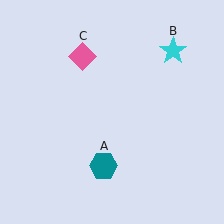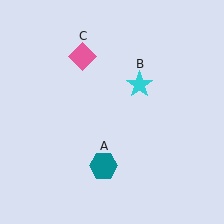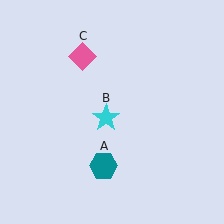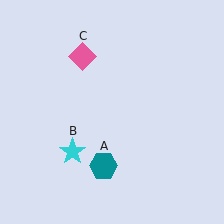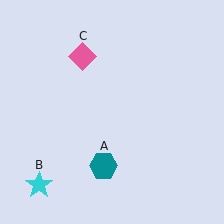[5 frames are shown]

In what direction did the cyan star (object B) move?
The cyan star (object B) moved down and to the left.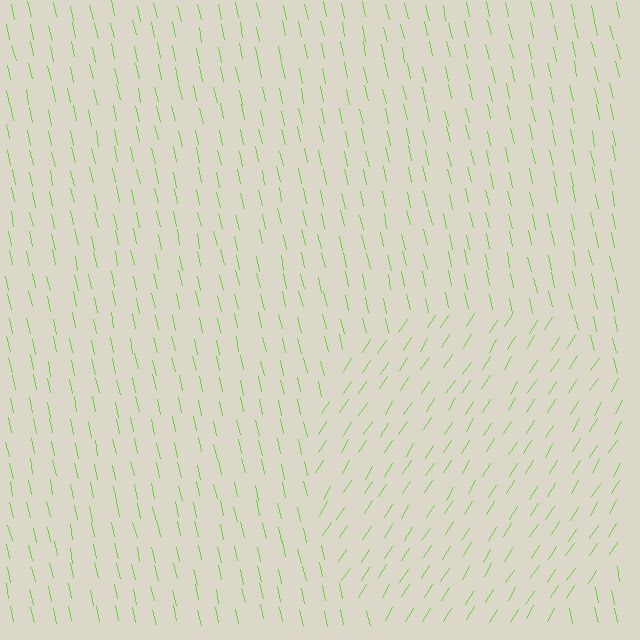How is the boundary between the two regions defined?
The boundary is defined purely by a change in line orientation (approximately 45 degrees difference). All lines are the same color and thickness.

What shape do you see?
I see a circle.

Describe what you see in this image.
The image is filled with small lime line segments. A circle region in the image has lines oriented differently from the surrounding lines, creating a visible texture boundary.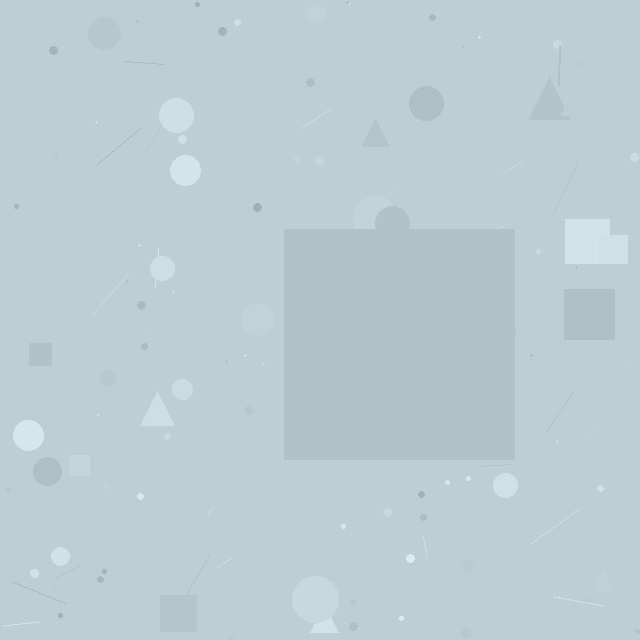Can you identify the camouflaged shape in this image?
The camouflaged shape is a square.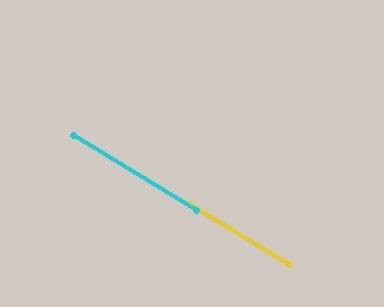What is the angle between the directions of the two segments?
Approximately 0 degrees.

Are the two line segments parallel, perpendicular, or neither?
Parallel — their directions differ by only 0.3°.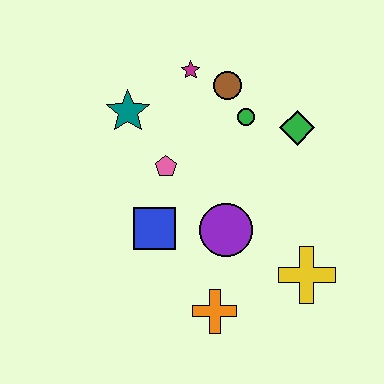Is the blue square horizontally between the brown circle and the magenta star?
No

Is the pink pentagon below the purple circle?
No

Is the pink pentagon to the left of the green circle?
Yes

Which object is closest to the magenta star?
The brown circle is closest to the magenta star.